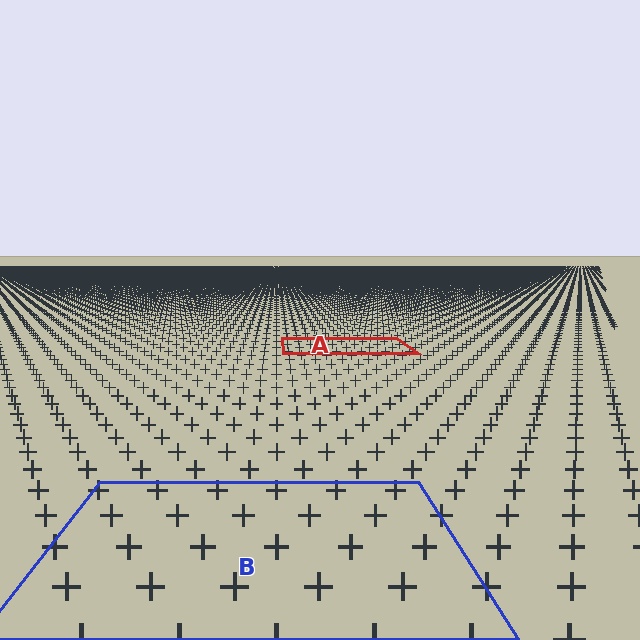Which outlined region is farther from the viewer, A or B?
Region A is farther from the viewer — the texture elements inside it appear smaller and more densely packed.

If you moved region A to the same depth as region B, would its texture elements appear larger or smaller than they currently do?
They would appear larger. At a closer depth, the same texture elements are projected at a bigger on-screen size.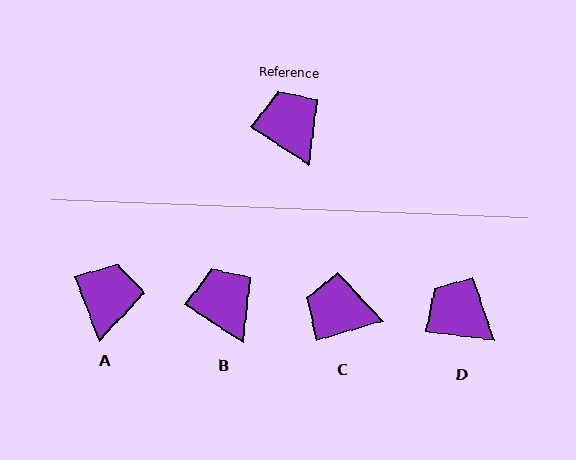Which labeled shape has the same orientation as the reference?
B.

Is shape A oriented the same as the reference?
No, it is off by about 36 degrees.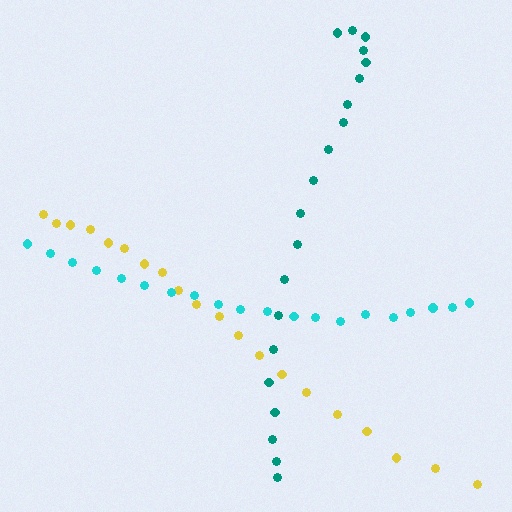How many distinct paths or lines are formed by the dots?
There are 3 distinct paths.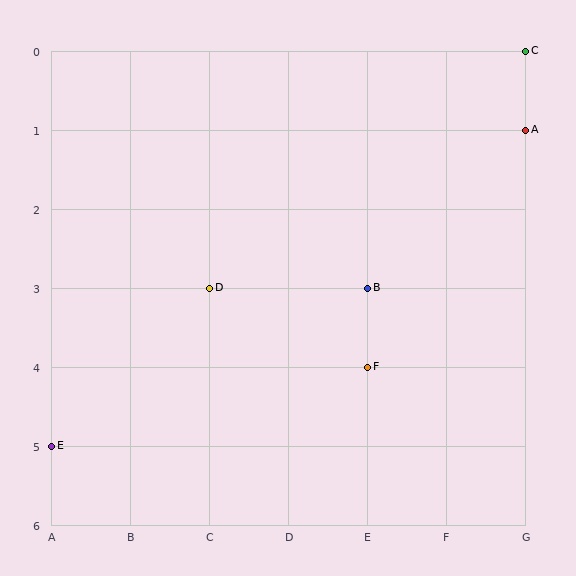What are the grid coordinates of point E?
Point E is at grid coordinates (A, 5).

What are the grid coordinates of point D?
Point D is at grid coordinates (C, 3).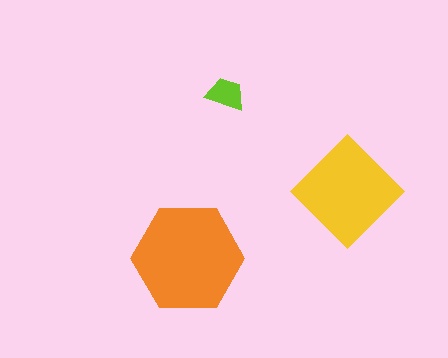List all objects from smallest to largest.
The lime trapezoid, the yellow diamond, the orange hexagon.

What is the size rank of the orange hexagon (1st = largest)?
1st.